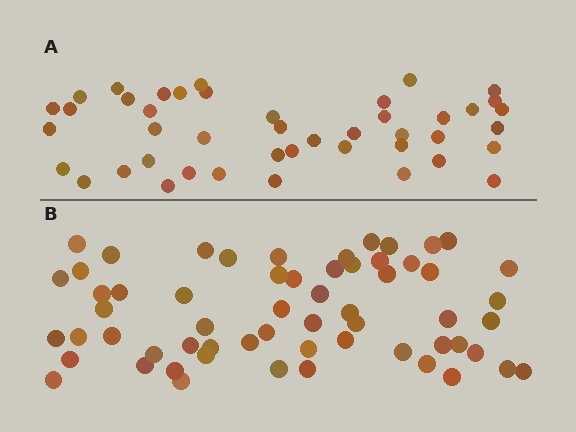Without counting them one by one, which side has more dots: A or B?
Region B (the bottom region) has more dots.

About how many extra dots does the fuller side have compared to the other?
Region B has approximately 15 more dots than region A.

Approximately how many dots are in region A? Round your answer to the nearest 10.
About 40 dots. (The exact count is 44, which rounds to 40.)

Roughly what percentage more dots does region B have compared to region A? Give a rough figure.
About 35% more.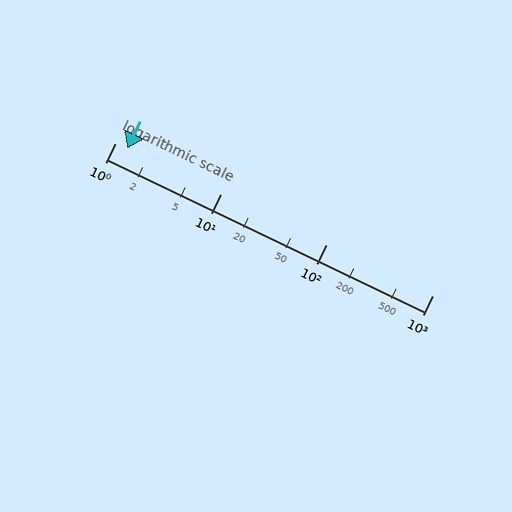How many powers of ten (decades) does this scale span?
The scale spans 3 decades, from 1 to 1000.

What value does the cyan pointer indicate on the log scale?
The pointer indicates approximately 1.3.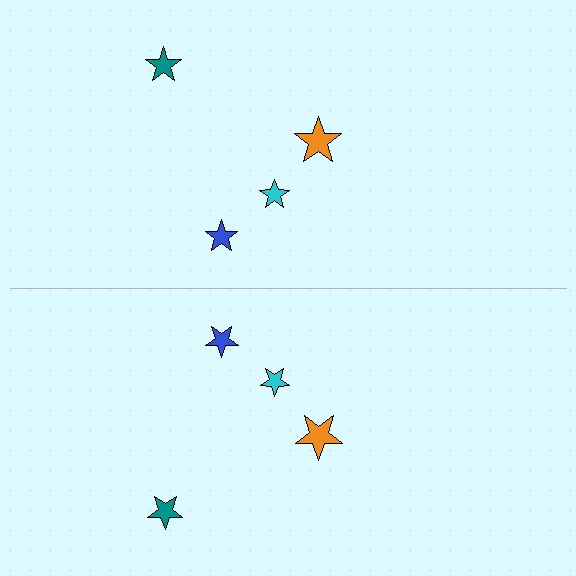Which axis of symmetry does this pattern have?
The pattern has a horizontal axis of symmetry running through the center of the image.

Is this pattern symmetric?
Yes, this pattern has bilateral (reflection) symmetry.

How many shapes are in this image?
There are 8 shapes in this image.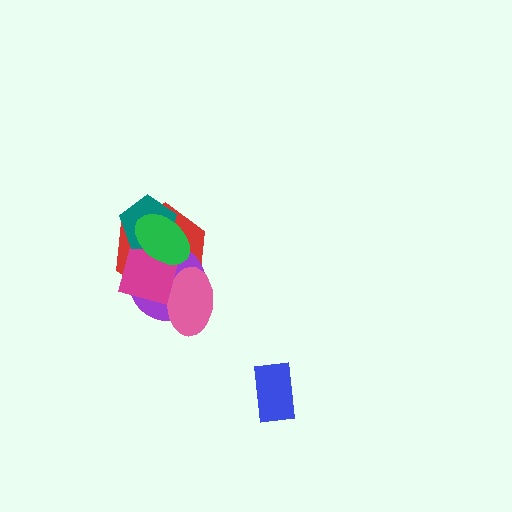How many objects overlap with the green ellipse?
4 objects overlap with the green ellipse.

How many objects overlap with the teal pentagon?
3 objects overlap with the teal pentagon.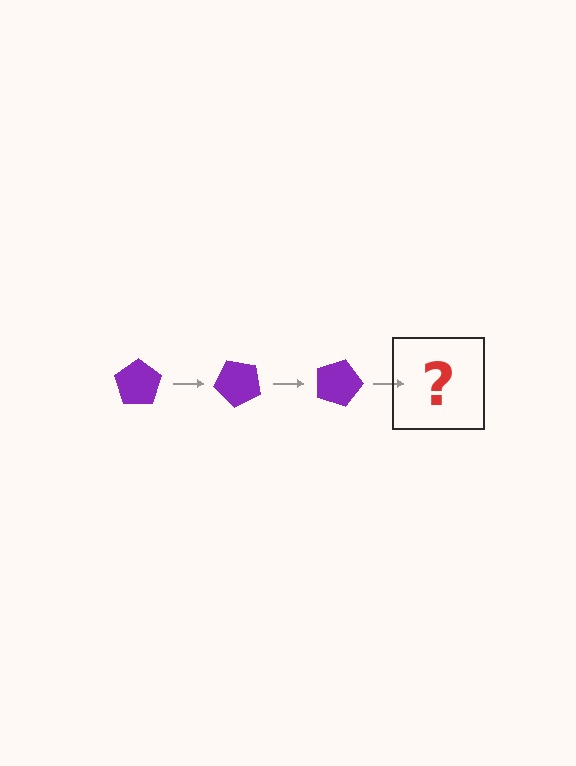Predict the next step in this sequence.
The next step is a purple pentagon rotated 135 degrees.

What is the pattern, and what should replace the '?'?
The pattern is that the pentagon rotates 45 degrees each step. The '?' should be a purple pentagon rotated 135 degrees.